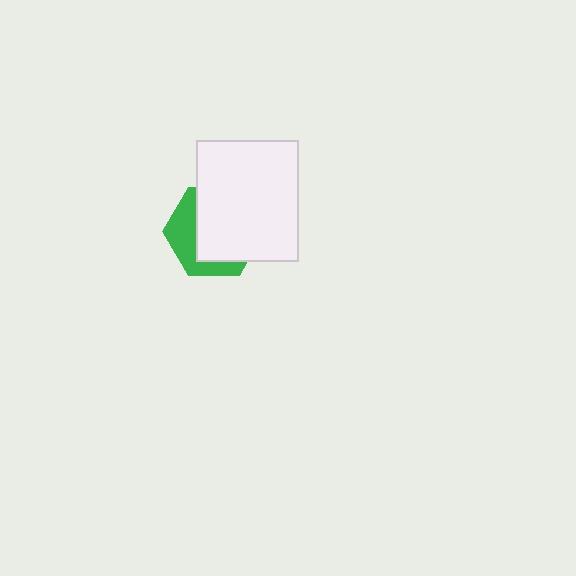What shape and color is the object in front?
The object in front is a white rectangle.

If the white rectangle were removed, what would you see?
You would see the complete green hexagon.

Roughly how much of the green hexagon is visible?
A small part of it is visible (roughly 36%).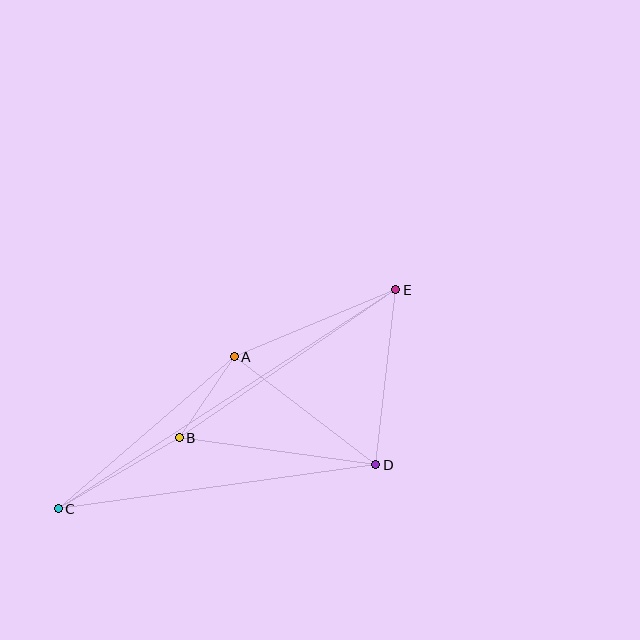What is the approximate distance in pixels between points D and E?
The distance between D and E is approximately 176 pixels.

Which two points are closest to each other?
Points A and B are closest to each other.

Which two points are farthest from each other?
Points C and E are farthest from each other.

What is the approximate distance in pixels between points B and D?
The distance between B and D is approximately 198 pixels.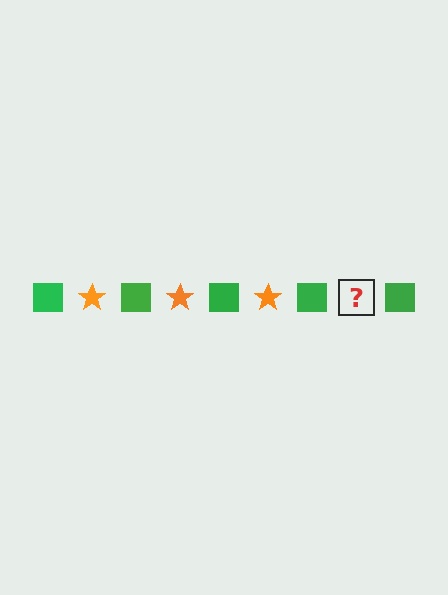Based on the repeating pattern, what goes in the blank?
The blank should be an orange star.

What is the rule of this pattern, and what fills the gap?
The rule is that the pattern alternates between green square and orange star. The gap should be filled with an orange star.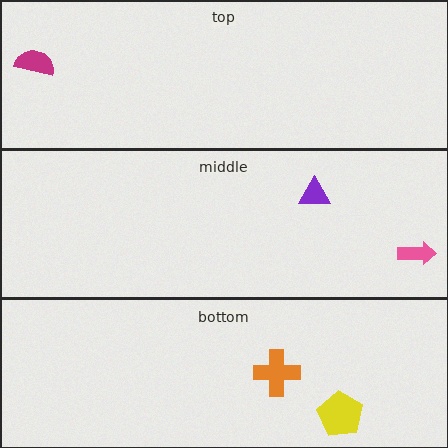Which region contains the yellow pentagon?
The bottom region.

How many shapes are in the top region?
1.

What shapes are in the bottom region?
The yellow pentagon, the orange cross.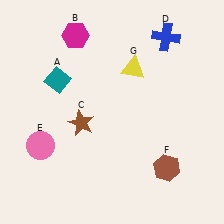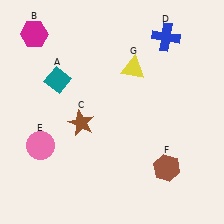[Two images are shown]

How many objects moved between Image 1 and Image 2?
1 object moved between the two images.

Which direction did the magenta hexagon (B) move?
The magenta hexagon (B) moved left.